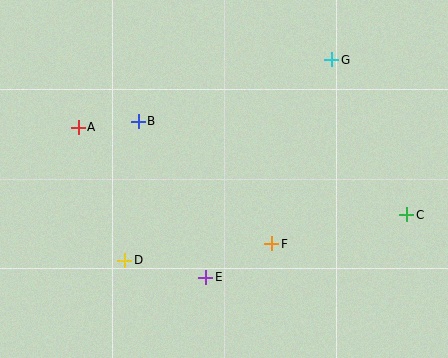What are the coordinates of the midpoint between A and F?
The midpoint between A and F is at (175, 185).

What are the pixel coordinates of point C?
Point C is at (407, 215).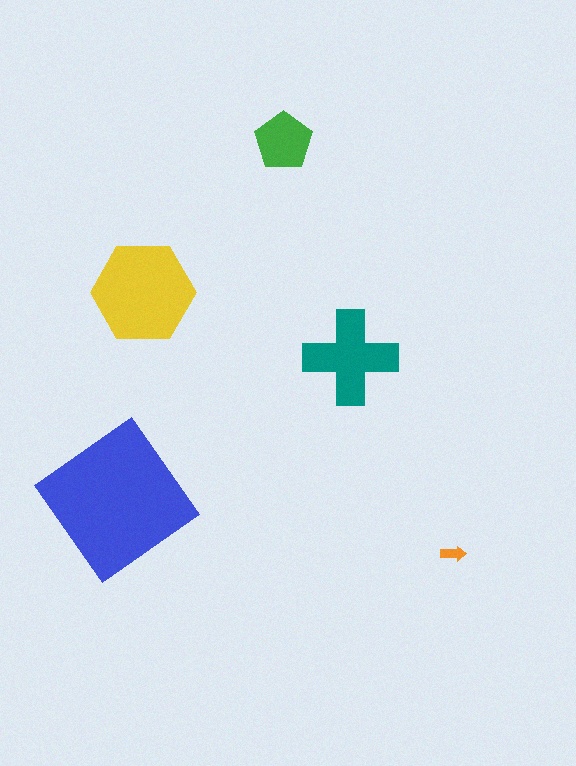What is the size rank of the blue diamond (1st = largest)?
1st.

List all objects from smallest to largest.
The orange arrow, the green pentagon, the teal cross, the yellow hexagon, the blue diamond.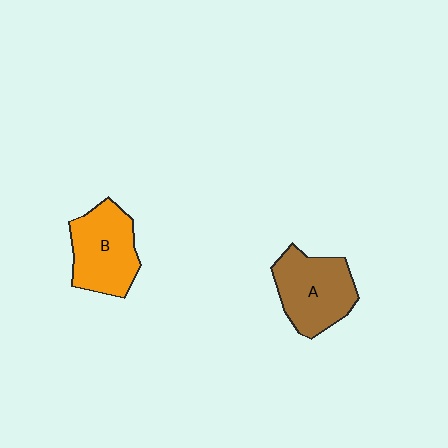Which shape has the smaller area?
Shape B (orange).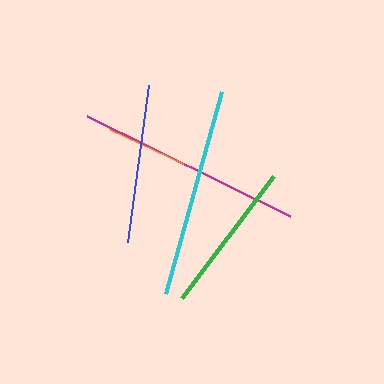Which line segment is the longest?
The magenta line is the longest at approximately 226 pixels.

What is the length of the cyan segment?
The cyan segment is approximately 209 pixels long.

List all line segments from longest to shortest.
From longest to shortest: magenta, cyan, blue, green, orange.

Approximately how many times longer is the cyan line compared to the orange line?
The cyan line is approximately 2.6 times the length of the orange line.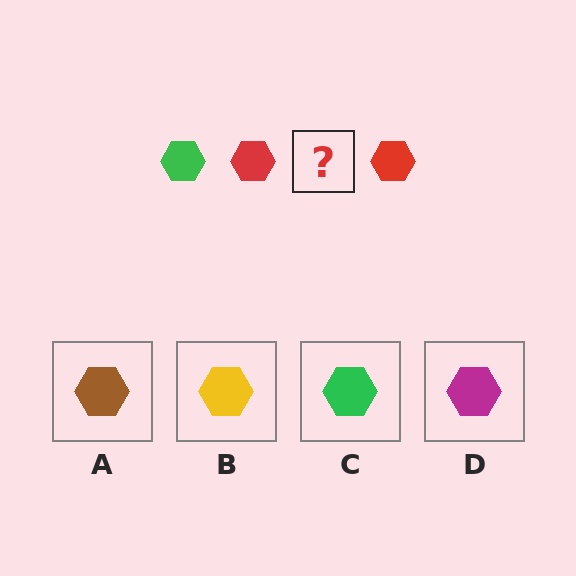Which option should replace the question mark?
Option C.